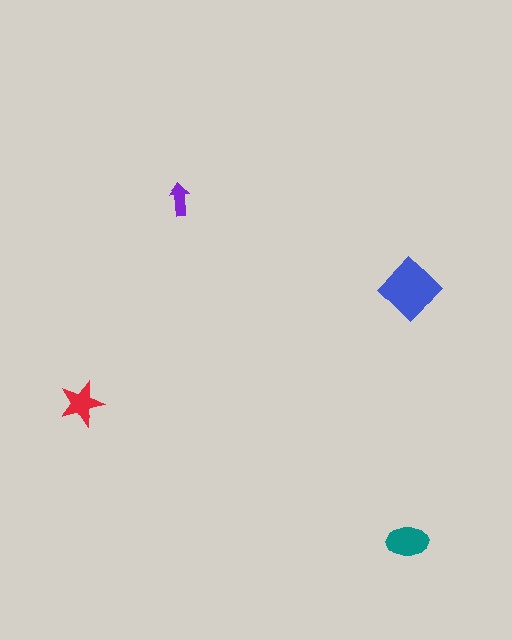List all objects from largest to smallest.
The blue diamond, the teal ellipse, the red star, the purple arrow.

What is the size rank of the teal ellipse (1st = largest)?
2nd.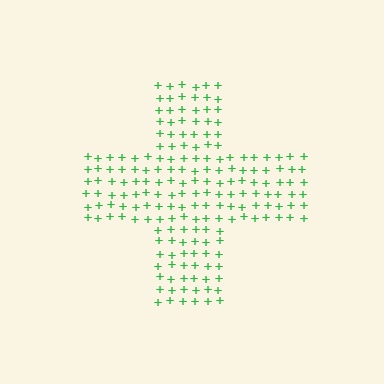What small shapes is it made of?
It is made of small plus signs.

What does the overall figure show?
The overall figure shows a cross.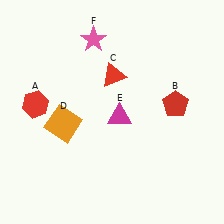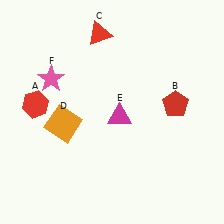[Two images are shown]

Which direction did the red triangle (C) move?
The red triangle (C) moved up.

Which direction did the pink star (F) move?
The pink star (F) moved left.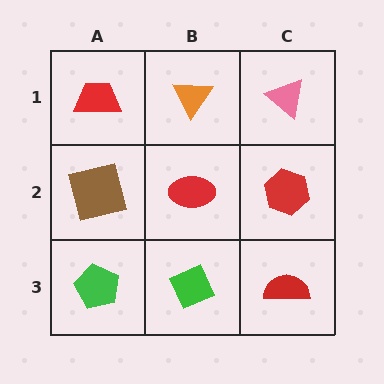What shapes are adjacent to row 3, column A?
A brown square (row 2, column A), a green diamond (row 3, column B).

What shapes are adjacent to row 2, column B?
An orange triangle (row 1, column B), a green diamond (row 3, column B), a brown square (row 2, column A), a red hexagon (row 2, column C).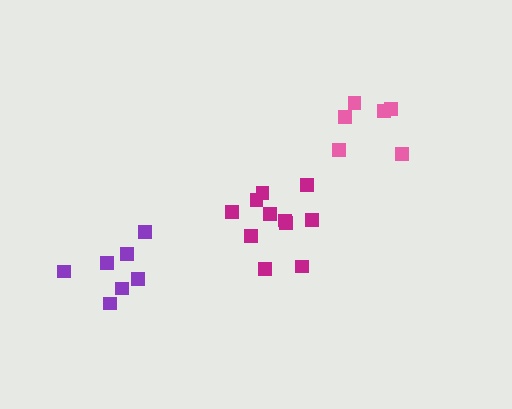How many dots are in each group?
Group 1: 11 dots, Group 2: 7 dots, Group 3: 6 dots (24 total).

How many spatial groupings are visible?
There are 3 spatial groupings.